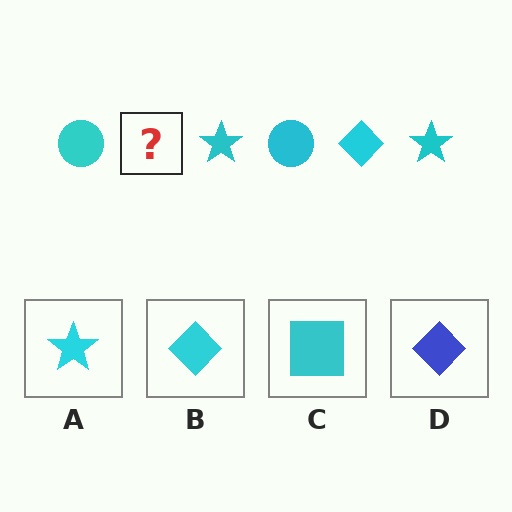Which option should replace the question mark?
Option B.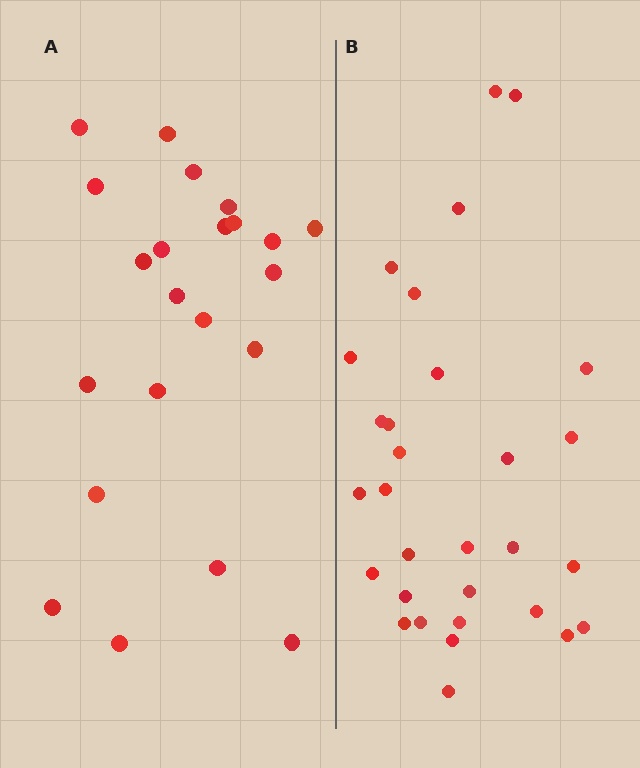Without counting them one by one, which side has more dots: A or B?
Region B (the right region) has more dots.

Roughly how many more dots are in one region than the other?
Region B has roughly 8 or so more dots than region A.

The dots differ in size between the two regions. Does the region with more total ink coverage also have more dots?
No. Region A has more total ink coverage because its dots are larger, but region B actually contains more individual dots. Total area can be misleading — the number of items is what matters here.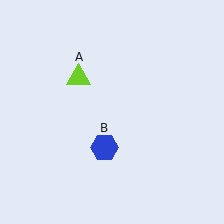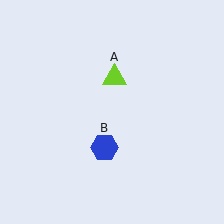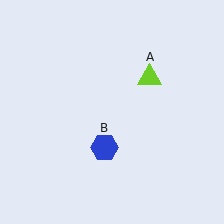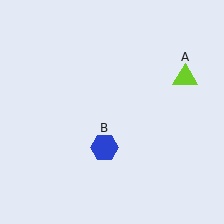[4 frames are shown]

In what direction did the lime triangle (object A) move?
The lime triangle (object A) moved right.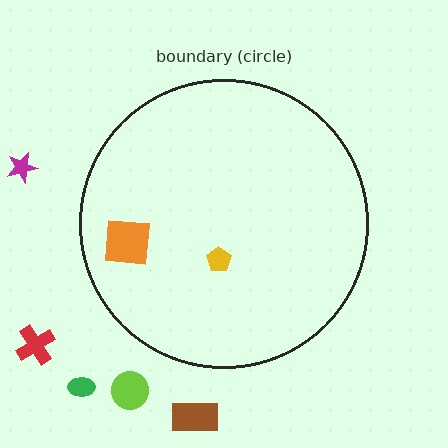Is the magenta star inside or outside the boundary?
Outside.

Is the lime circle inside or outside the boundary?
Outside.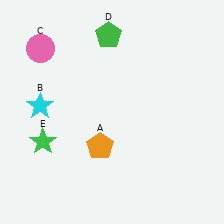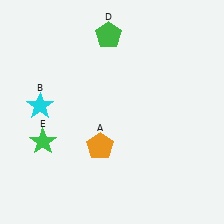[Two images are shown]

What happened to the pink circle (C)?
The pink circle (C) was removed in Image 2. It was in the top-left area of Image 1.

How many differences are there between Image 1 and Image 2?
There is 1 difference between the two images.